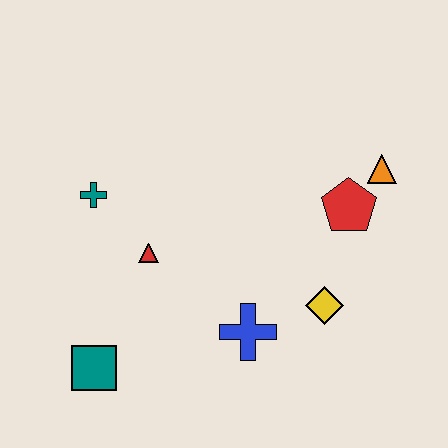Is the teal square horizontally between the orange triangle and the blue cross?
No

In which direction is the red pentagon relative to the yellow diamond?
The red pentagon is above the yellow diamond.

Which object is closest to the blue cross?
The yellow diamond is closest to the blue cross.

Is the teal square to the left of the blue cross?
Yes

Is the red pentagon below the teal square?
No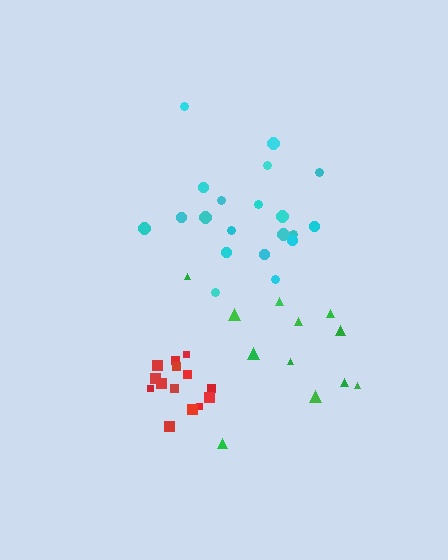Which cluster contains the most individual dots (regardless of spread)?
Cyan (20).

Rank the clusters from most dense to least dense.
red, cyan, green.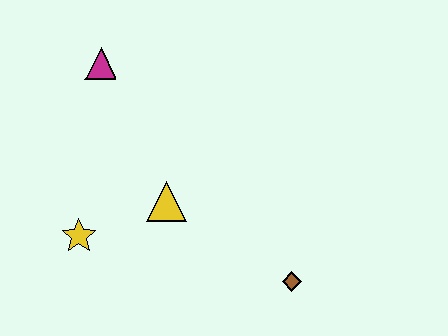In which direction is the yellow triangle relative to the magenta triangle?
The yellow triangle is below the magenta triangle.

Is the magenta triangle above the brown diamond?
Yes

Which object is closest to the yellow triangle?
The yellow star is closest to the yellow triangle.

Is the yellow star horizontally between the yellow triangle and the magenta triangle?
No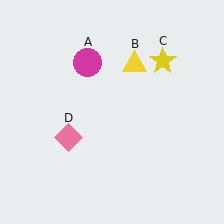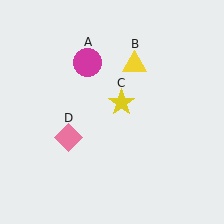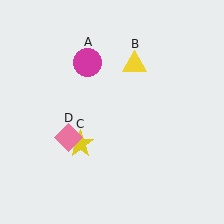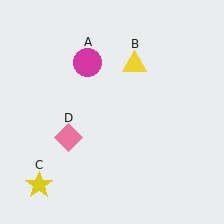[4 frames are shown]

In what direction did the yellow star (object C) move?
The yellow star (object C) moved down and to the left.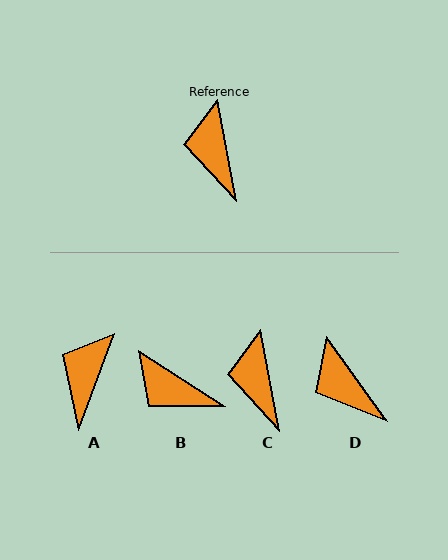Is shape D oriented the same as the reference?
No, it is off by about 25 degrees.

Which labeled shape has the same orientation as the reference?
C.